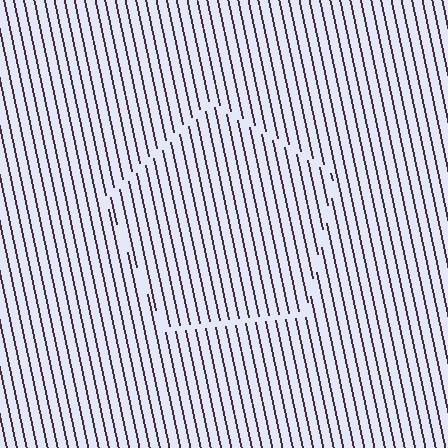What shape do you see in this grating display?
An illusory pentagon. The interior of the shape contains the same grating, shifted by half a period — the contour is defined by the phase discontinuity where line-ends from the inner and outer gratings abut.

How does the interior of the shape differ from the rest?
The interior of the shape contains the same grating, shifted by half a period — the contour is defined by the phase discontinuity where line-ends from the inner and outer gratings abut.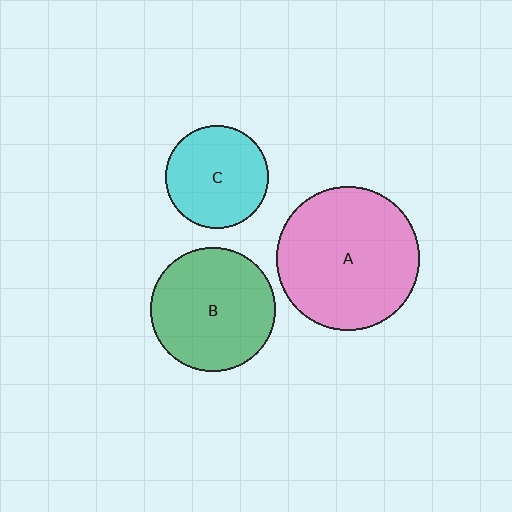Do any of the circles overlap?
No, none of the circles overlap.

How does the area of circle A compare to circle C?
Approximately 2.0 times.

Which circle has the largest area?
Circle A (pink).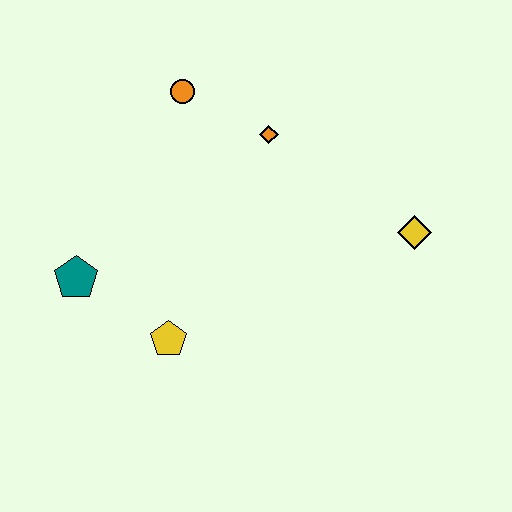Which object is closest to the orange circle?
The orange diamond is closest to the orange circle.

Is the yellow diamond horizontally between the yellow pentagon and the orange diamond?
No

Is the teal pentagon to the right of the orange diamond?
No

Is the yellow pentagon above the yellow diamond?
No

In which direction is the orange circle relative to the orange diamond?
The orange circle is to the left of the orange diamond.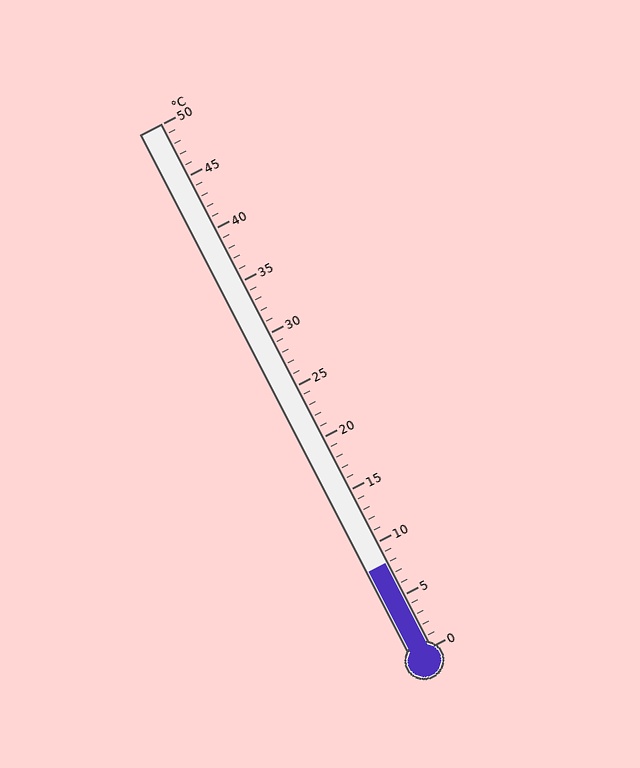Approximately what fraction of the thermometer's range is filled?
The thermometer is filled to approximately 15% of its range.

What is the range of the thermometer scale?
The thermometer scale ranges from 0°C to 50°C.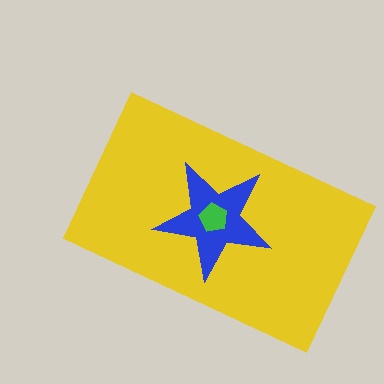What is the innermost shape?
The green pentagon.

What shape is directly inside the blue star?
The green pentagon.